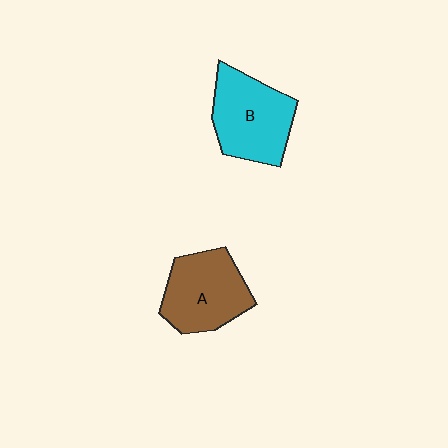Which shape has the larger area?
Shape B (cyan).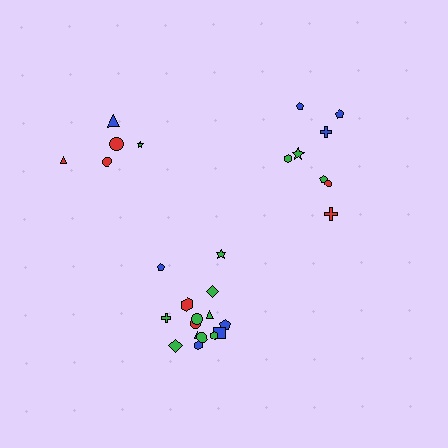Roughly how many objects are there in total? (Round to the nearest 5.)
Roughly 30 objects in total.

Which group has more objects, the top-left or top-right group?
The top-right group.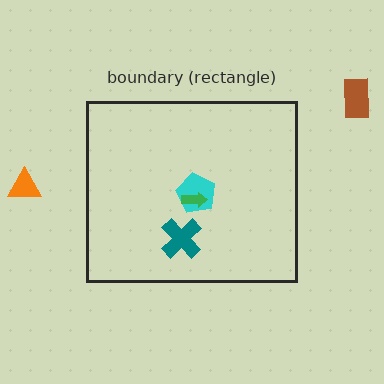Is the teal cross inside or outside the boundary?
Inside.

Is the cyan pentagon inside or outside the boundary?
Inside.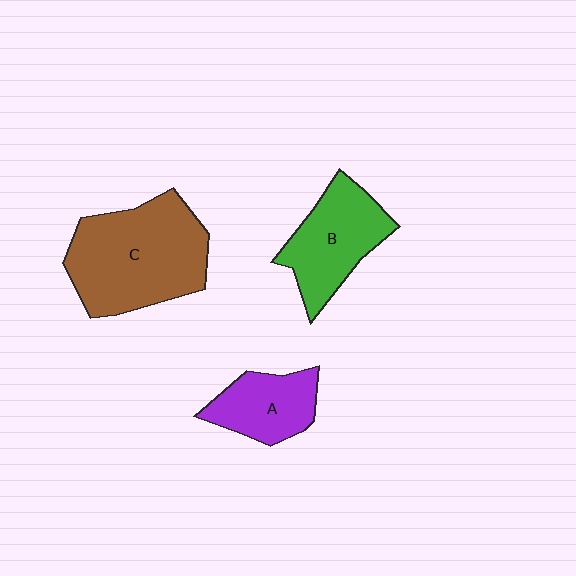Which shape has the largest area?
Shape C (brown).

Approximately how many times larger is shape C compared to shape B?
Approximately 1.6 times.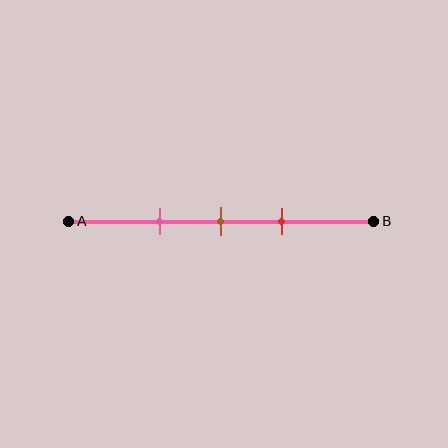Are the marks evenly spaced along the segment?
Yes, the marks are approximately evenly spaced.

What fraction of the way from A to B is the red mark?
The red mark is approximately 70% (0.7) of the way from A to B.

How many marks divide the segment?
There are 3 marks dividing the segment.